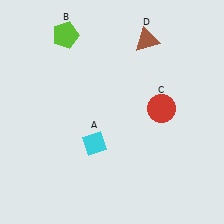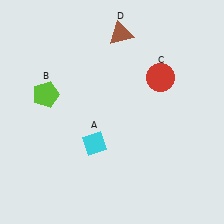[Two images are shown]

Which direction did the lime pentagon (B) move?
The lime pentagon (B) moved down.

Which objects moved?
The objects that moved are: the lime pentagon (B), the red circle (C), the brown triangle (D).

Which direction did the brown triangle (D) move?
The brown triangle (D) moved left.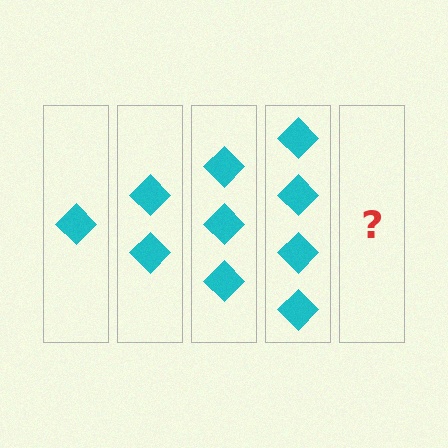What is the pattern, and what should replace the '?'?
The pattern is that each step adds one more diamond. The '?' should be 5 diamonds.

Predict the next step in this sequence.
The next step is 5 diamonds.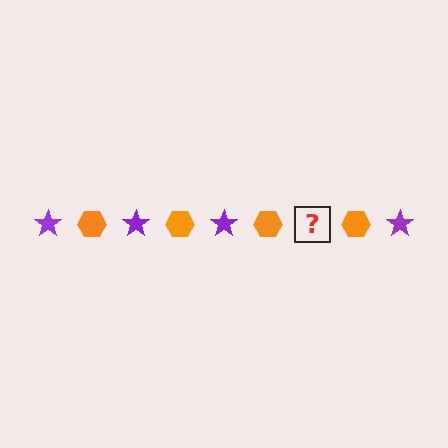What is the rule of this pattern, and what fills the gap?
The rule is that the pattern alternates between purple star and orange hexagon. The gap should be filled with a purple star.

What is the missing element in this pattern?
The missing element is a purple star.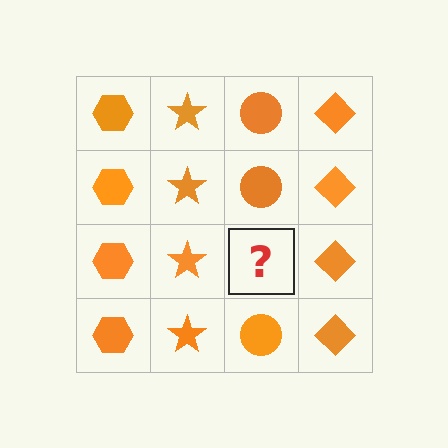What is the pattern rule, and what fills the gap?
The rule is that each column has a consistent shape. The gap should be filled with an orange circle.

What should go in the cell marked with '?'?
The missing cell should contain an orange circle.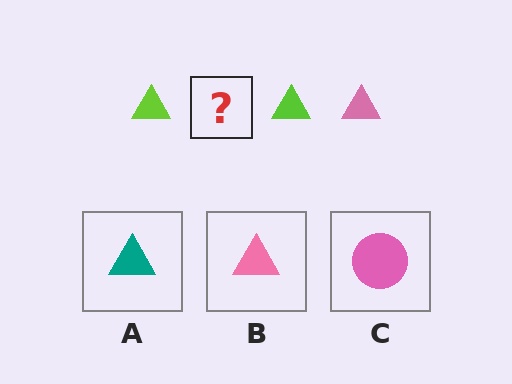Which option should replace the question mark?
Option B.